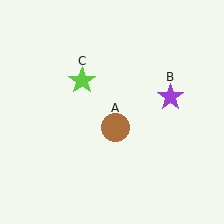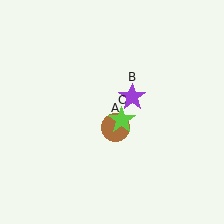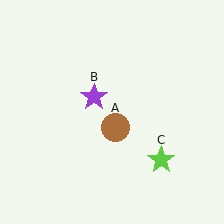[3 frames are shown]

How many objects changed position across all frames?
2 objects changed position: purple star (object B), lime star (object C).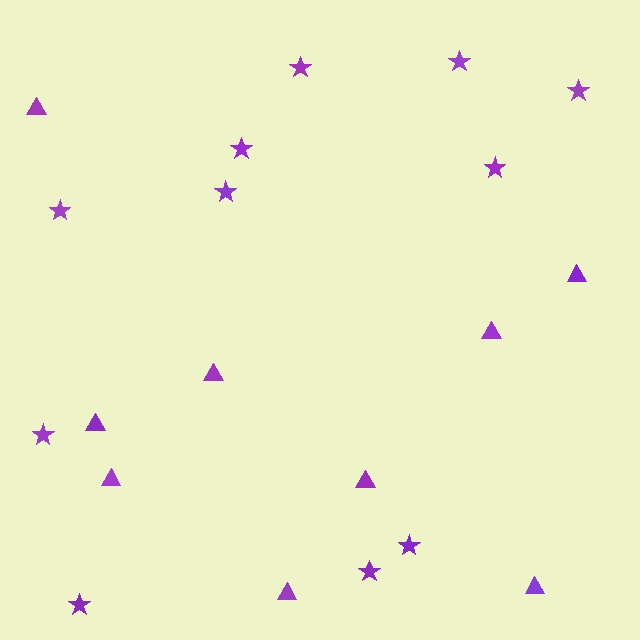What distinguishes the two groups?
There are 2 groups: one group of stars (11) and one group of triangles (9).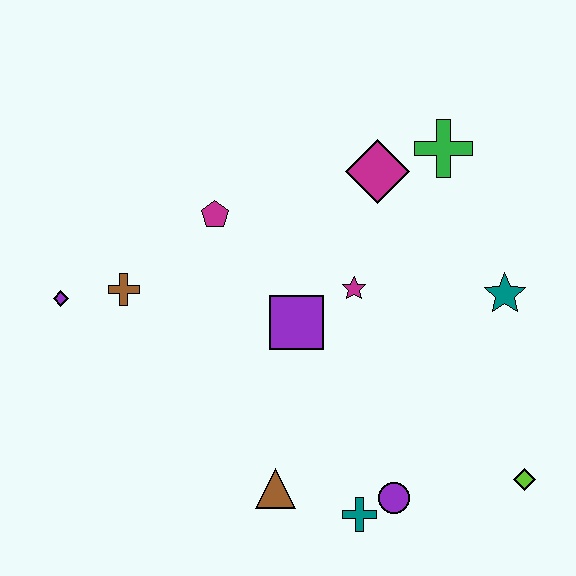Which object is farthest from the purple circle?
The purple diamond is farthest from the purple circle.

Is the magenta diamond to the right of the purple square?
Yes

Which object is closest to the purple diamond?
The brown cross is closest to the purple diamond.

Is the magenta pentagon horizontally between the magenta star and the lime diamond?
No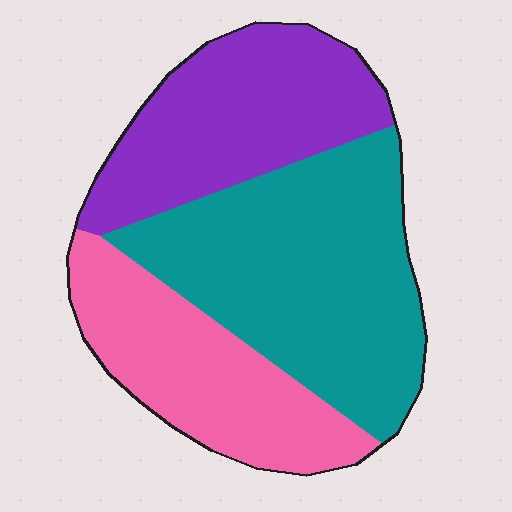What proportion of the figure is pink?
Pink takes up about one quarter (1/4) of the figure.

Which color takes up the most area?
Teal, at roughly 45%.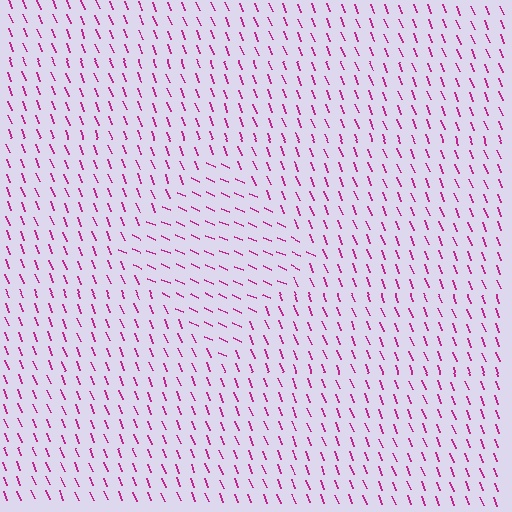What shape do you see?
I see a diamond.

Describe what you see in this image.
The image is filled with small magenta line segments. A diamond region in the image has lines oriented differently from the surrounding lines, creating a visible texture boundary.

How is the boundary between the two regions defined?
The boundary is defined purely by a change in line orientation (approximately 45 degrees difference). All lines are the same color and thickness.